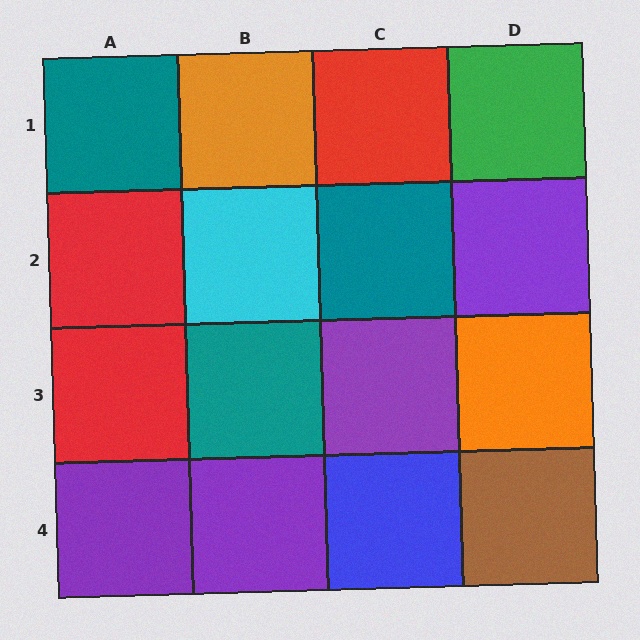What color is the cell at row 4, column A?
Purple.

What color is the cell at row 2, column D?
Purple.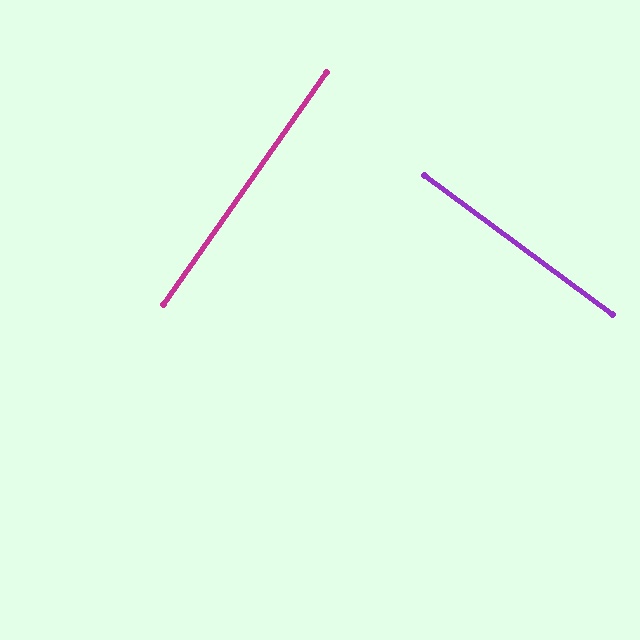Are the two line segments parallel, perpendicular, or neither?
Perpendicular — they meet at approximately 89°.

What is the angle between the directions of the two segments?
Approximately 89 degrees.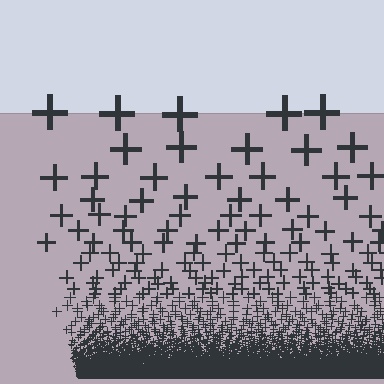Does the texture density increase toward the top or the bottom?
Density increases toward the bottom.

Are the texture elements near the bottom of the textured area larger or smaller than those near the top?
Smaller. The gradient is inverted — elements near the bottom are smaller and denser.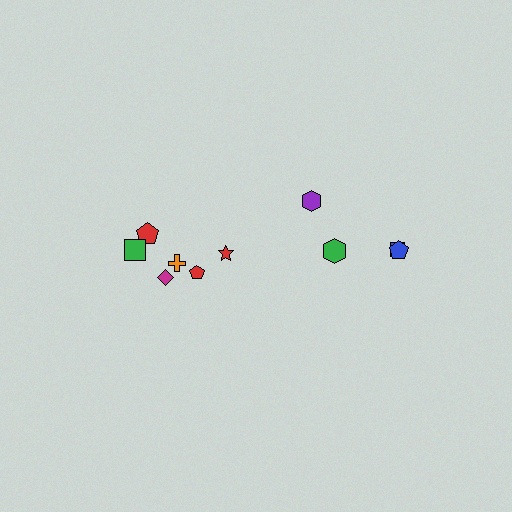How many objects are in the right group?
There are 4 objects.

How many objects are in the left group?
There are 6 objects.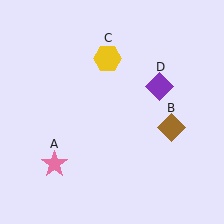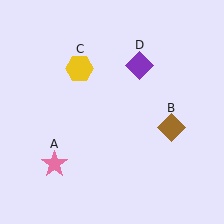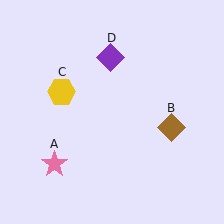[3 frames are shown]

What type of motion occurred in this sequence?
The yellow hexagon (object C), purple diamond (object D) rotated counterclockwise around the center of the scene.